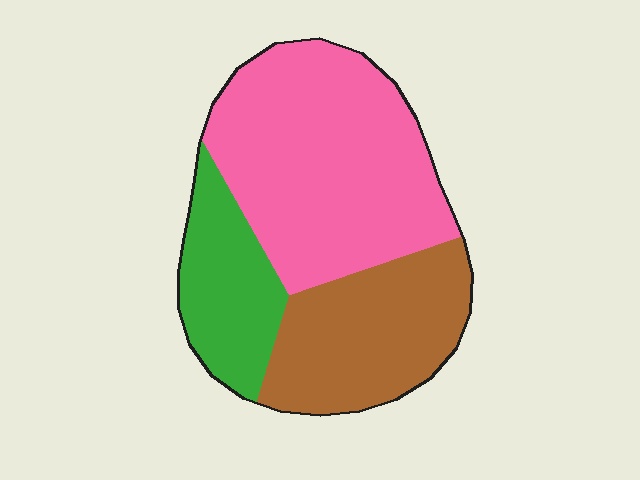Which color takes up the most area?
Pink, at roughly 50%.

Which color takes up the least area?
Green, at roughly 20%.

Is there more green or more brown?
Brown.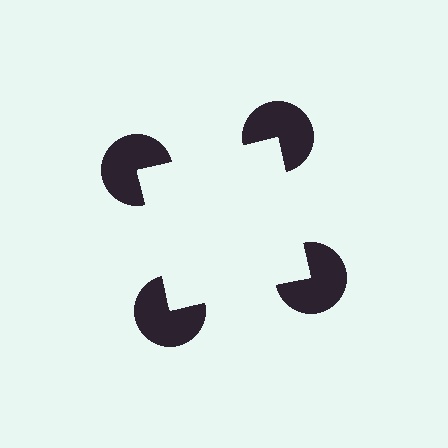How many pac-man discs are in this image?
There are 4 — one at each vertex of the illusory square.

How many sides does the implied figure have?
4 sides.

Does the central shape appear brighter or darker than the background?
It typically appears slightly brighter than the background, even though no actual brightness change is drawn.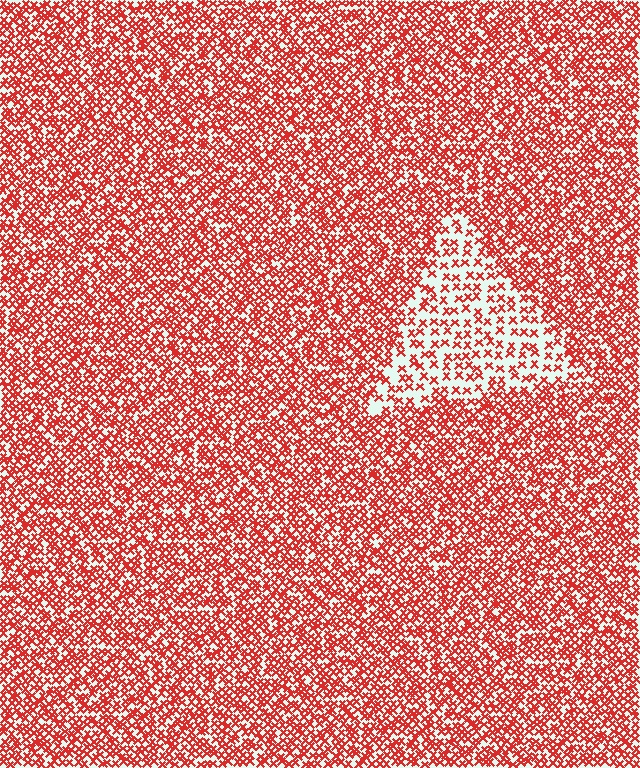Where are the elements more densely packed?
The elements are more densely packed outside the triangle boundary.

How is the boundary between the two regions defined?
The boundary is defined by a change in element density (approximately 2.2x ratio). All elements are the same color, size, and shape.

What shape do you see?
I see a triangle.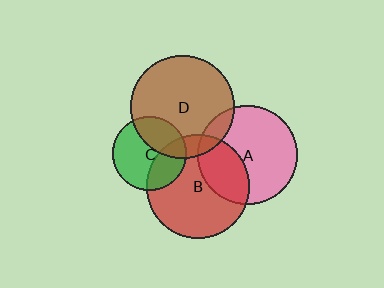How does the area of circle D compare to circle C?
Approximately 1.9 times.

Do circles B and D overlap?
Yes.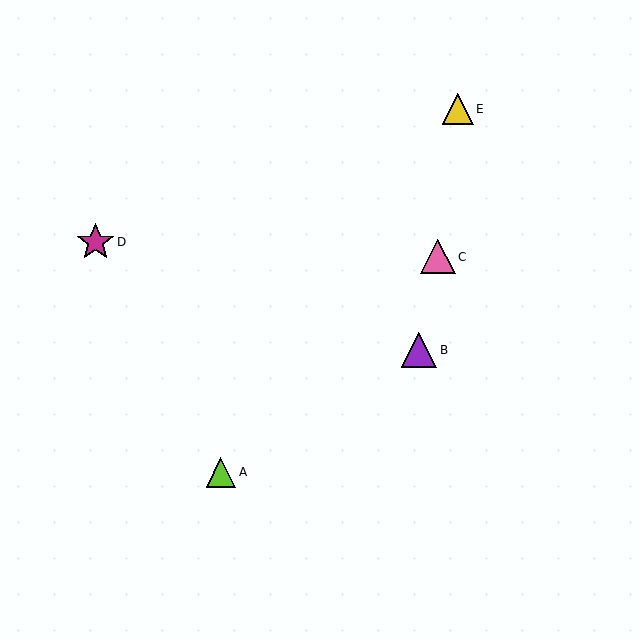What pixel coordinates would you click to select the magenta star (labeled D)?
Click at (95, 242) to select the magenta star D.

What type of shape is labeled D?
Shape D is a magenta star.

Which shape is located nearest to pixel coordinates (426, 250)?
The pink triangle (labeled C) at (438, 257) is nearest to that location.